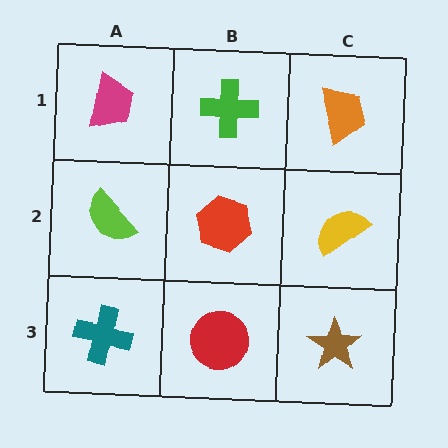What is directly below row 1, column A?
A lime semicircle.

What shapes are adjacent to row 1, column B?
A red hexagon (row 2, column B), a magenta trapezoid (row 1, column A), an orange trapezoid (row 1, column C).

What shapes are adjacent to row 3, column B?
A red hexagon (row 2, column B), a teal cross (row 3, column A), a brown star (row 3, column C).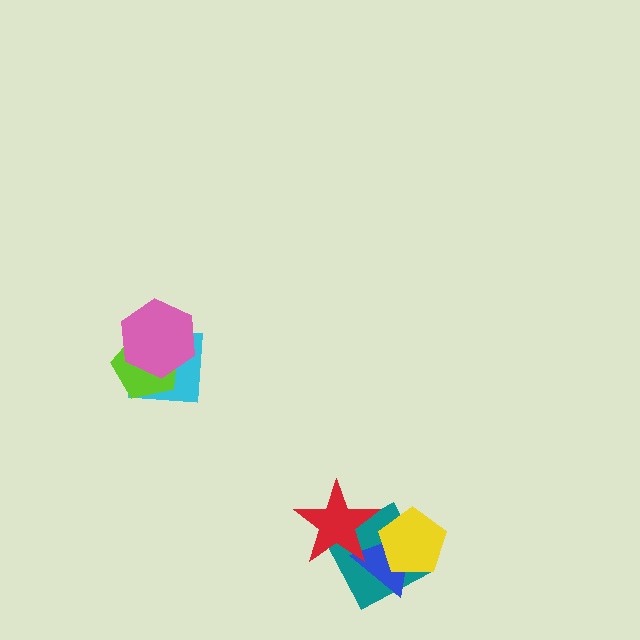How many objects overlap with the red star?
2 objects overlap with the red star.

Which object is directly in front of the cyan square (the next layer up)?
The lime pentagon is directly in front of the cyan square.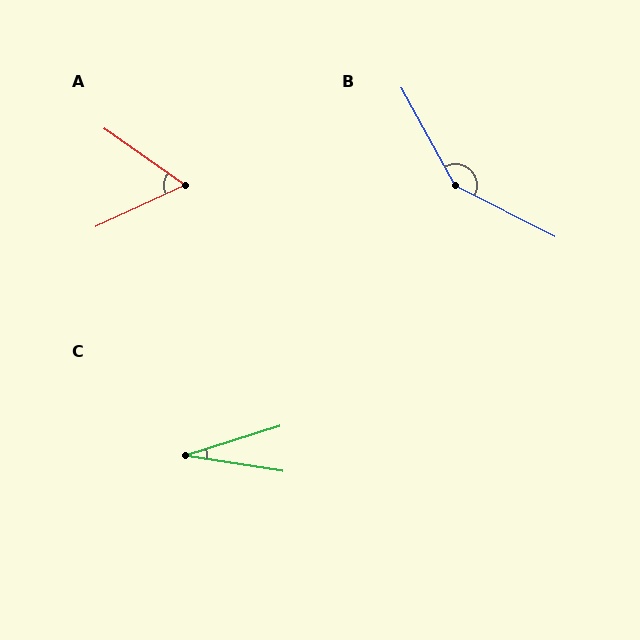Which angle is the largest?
B, at approximately 145 degrees.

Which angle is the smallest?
C, at approximately 27 degrees.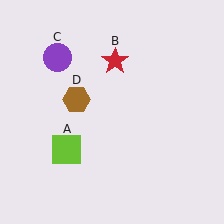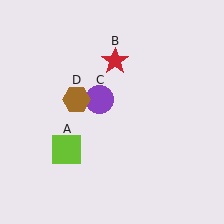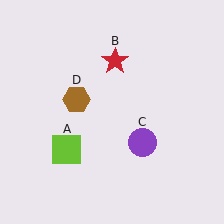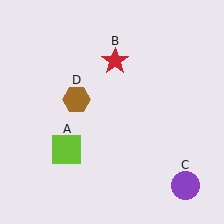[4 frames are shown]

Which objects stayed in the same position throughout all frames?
Lime square (object A) and red star (object B) and brown hexagon (object D) remained stationary.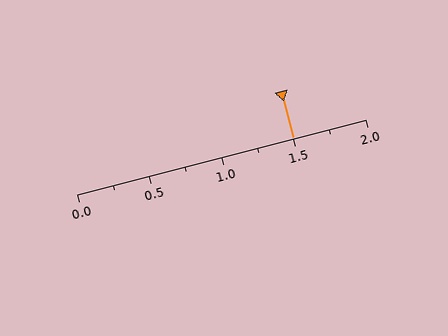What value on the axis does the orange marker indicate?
The marker indicates approximately 1.5.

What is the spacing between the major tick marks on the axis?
The major ticks are spaced 0.5 apart.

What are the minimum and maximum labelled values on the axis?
The axis runs from 0.0 to 2.0.